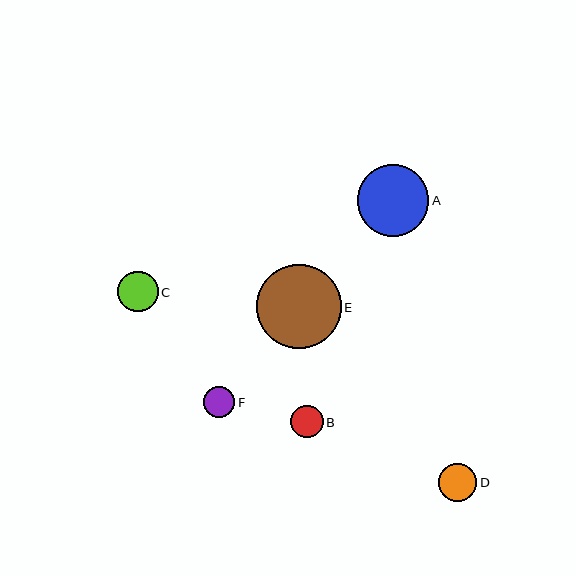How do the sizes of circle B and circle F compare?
Circle B and circle F are approximately the same size.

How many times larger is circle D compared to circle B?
Circle D is approximately 1.2 times the size of circle B.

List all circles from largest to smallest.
From largest to smallest: E, A, C, D, B, F.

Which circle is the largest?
Circle E is the largest with a size of approximately 85 pixels.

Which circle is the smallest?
Circle F is the smallest with a size of approximately 31 pixels.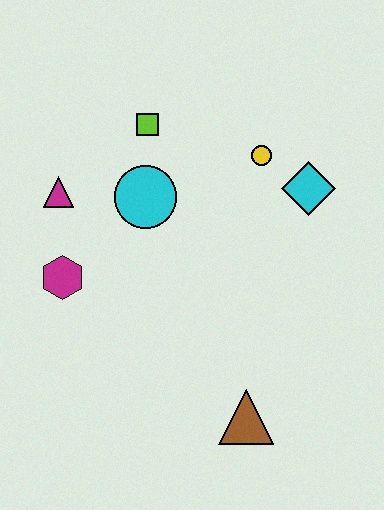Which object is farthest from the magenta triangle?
The brown triangle is farthest from the magenta triangle.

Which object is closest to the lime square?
The cyan circle is closest to the lime square.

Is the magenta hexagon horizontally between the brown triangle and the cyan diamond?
No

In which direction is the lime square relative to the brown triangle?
The lime square is above the brown triangle.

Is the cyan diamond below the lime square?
Yes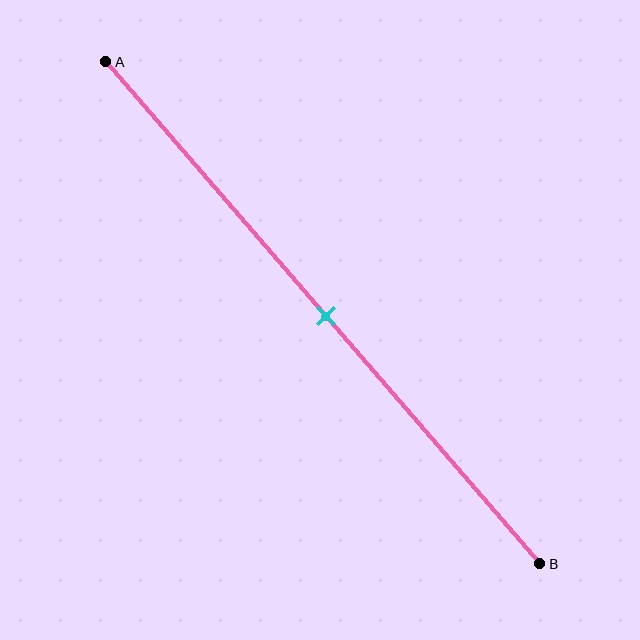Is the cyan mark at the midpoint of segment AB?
Yes, the mark is approximately at the midpoint.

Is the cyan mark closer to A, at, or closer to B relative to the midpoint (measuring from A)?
The cyan mark is approximately at the midpoint of segment AB.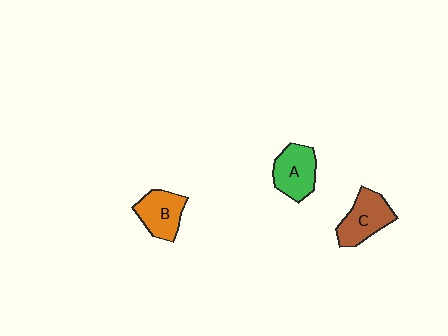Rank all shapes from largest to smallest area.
From largest to smallest: C (brown), A (green), B (orange).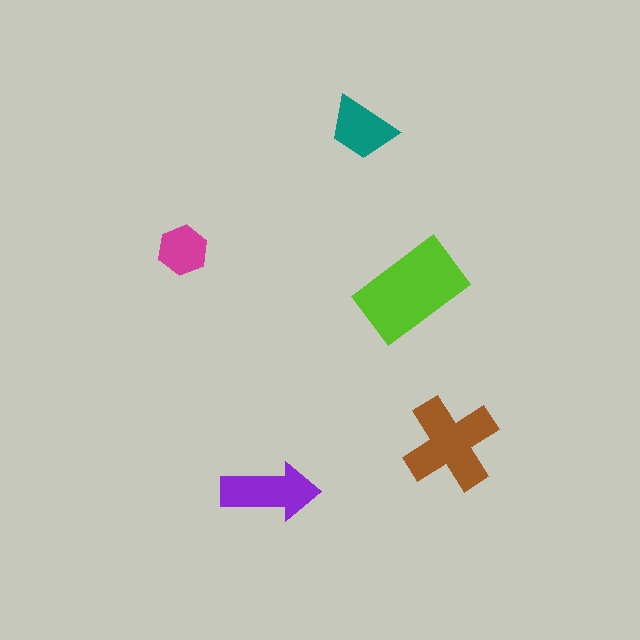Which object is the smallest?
The magenta hexagon.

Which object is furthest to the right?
The brown cross is rightmost.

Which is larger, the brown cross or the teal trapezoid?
The brown cross.